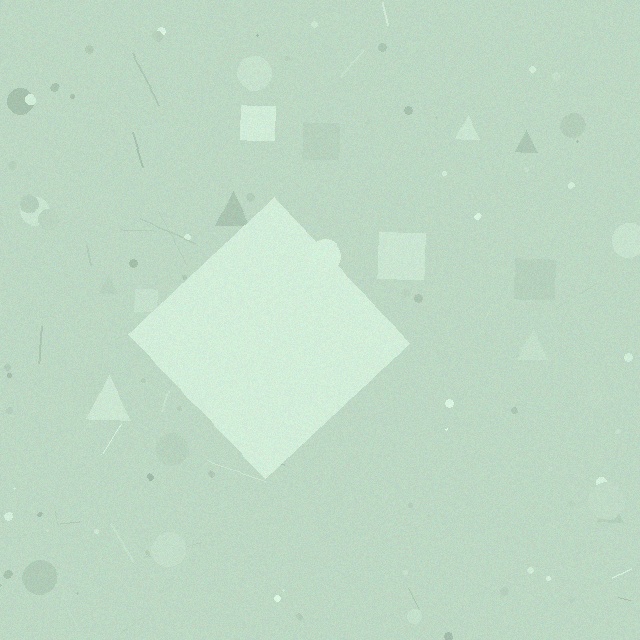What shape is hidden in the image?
A diamond is hidden in the image.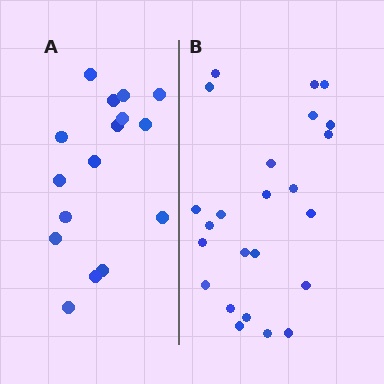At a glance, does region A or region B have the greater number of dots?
Region B (the right region) has more dots.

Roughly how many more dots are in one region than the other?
Region B has roughly 8 or so more dots than region A.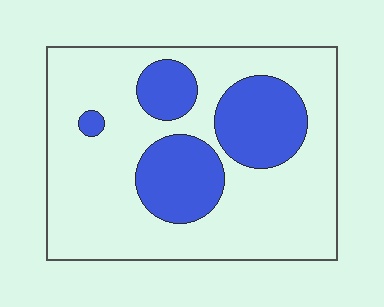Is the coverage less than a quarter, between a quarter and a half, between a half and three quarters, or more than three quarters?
Between a quarter and a half.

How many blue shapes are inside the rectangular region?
4.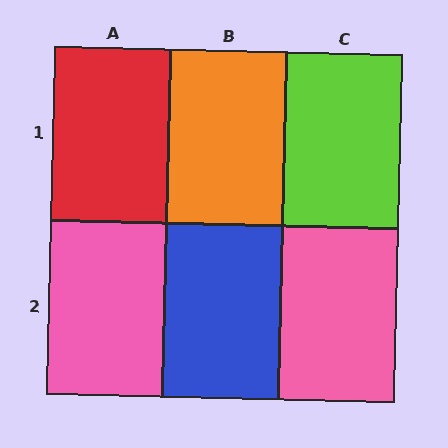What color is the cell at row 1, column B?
Orange.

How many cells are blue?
1 cell is blue.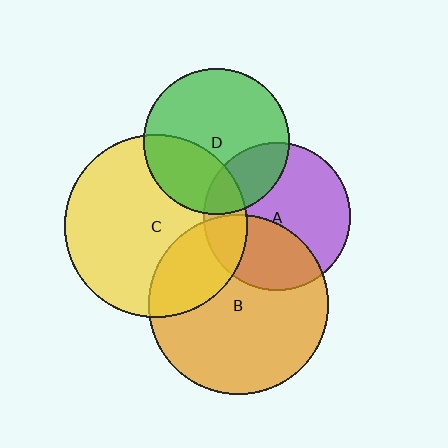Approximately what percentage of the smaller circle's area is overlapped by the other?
Approximately 20%.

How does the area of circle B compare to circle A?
Approximately 1.5 times.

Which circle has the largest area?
Circle C (yellow).